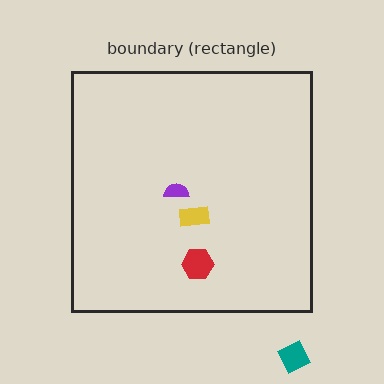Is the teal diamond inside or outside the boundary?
Outside.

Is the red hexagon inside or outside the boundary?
Inside.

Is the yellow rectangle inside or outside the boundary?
Inside.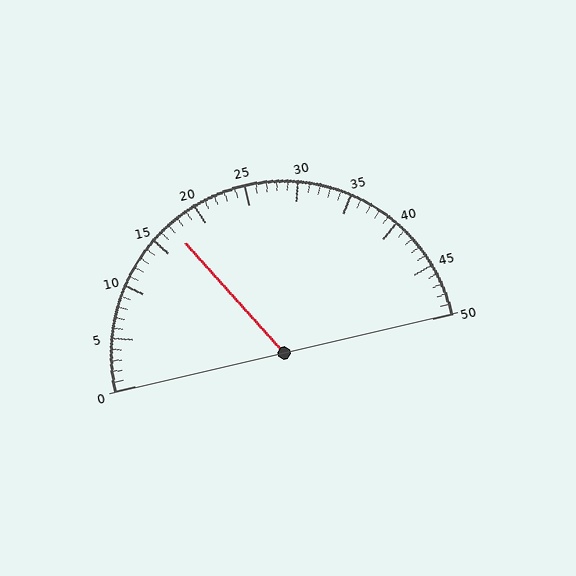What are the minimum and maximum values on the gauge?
The gauge ranges from 0 to 50.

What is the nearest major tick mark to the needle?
The nearest major tick mark is 15.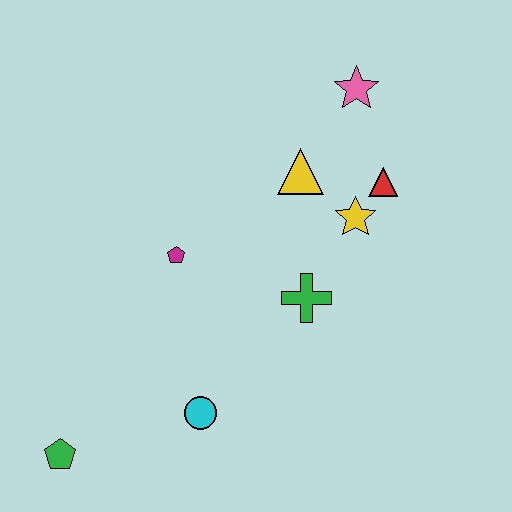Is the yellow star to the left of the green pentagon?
No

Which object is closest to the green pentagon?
The cyan circle is closest to the green pentagon.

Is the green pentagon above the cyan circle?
No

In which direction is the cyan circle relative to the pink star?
The cyan circle is below the pink star.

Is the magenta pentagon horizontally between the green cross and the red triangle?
No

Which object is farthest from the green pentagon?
The pink star is farthest from the green pentagon.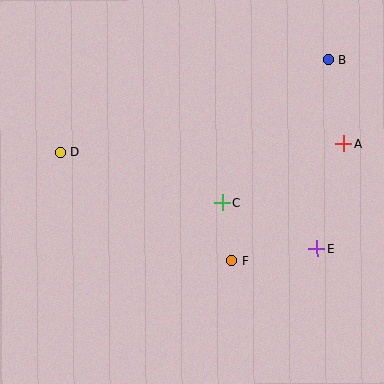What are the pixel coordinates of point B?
Point B is at (328, 60).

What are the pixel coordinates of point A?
Point A is at (344, 144).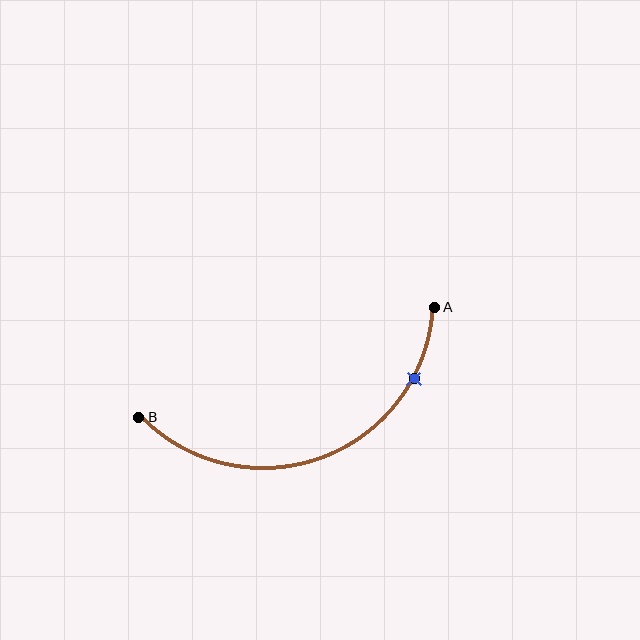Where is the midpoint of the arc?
The arc midpoint is the point on the curve farthest from the straight line joining A and B. It sits below that line.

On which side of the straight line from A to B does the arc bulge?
The arc bulges below the straight line connecting A and B.